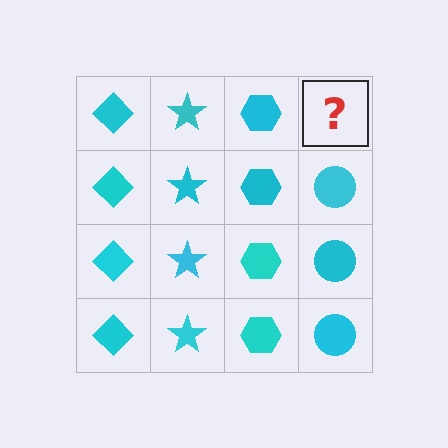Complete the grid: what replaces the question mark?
The question mark should be replaced with a cyan circle.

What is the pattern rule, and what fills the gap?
The rule is that each column has a consistent shape. The gap should be filled with a cyan circle.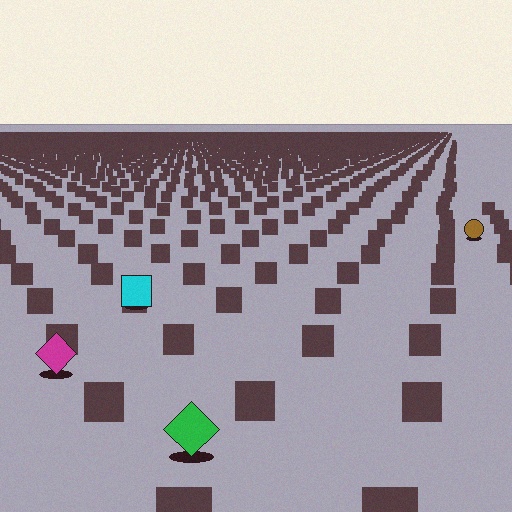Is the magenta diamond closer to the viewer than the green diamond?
No. The green diamond is closer — you can tell from the texture gradient: the ground texture is coarser near it.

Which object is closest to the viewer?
The green diamond is closest. The texture marks near it are larger and more spread out.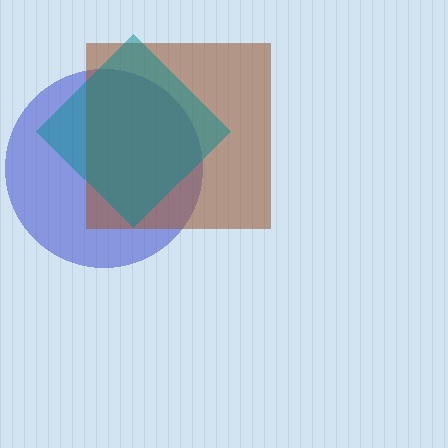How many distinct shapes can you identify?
There are 3 distinct shapes: a blue circle, a brown square, a teal diamond.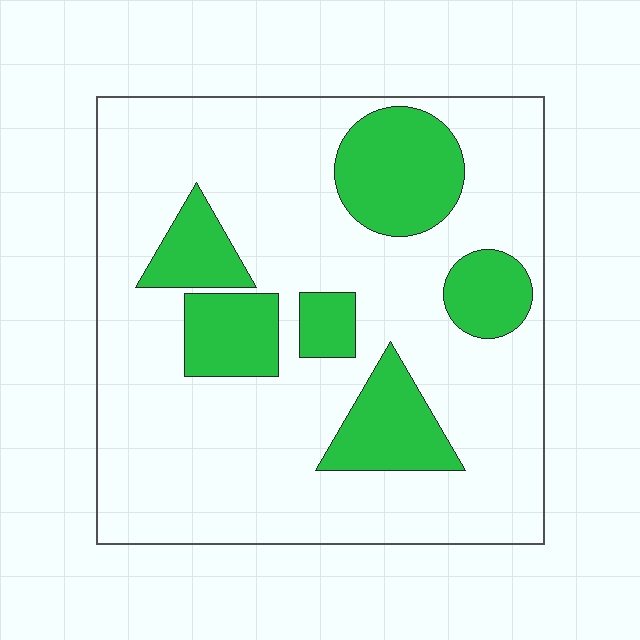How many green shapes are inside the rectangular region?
6.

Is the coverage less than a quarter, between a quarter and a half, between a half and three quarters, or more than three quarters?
Less than a quarter.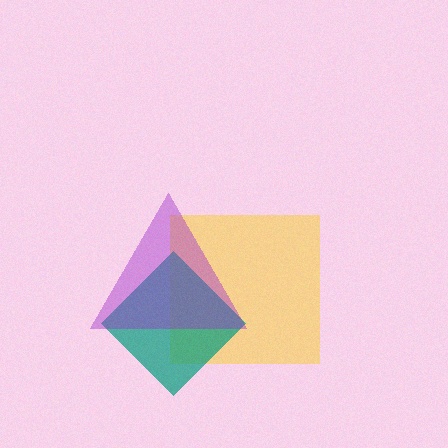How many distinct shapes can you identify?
There are 3 distinct shapes: a yellow square, a teal diamond, a purple triangle.